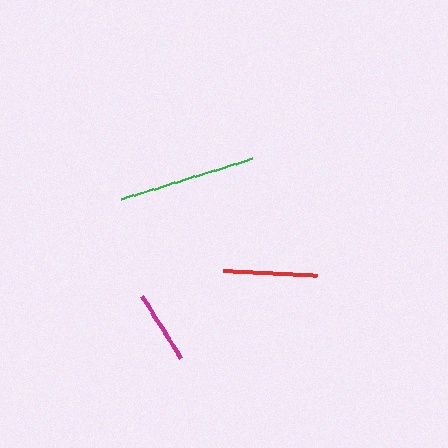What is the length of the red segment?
The red segment is approximately 94 pixels long.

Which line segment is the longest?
The green line is the longest at approximately 138 pixels.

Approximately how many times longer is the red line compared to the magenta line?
The red line is approximately 1.3 times the length of the magenta line.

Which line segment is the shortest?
The magenta line is the shortest at approximately 73 pixels.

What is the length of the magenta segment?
The magenta segment is approximately 73 pixels long.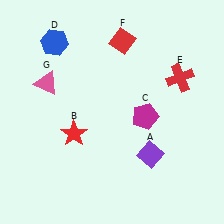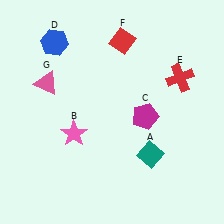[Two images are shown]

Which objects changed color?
A changed from purple to teal. B changed from red to pink.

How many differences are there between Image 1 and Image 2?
There are 2 differences between the two images.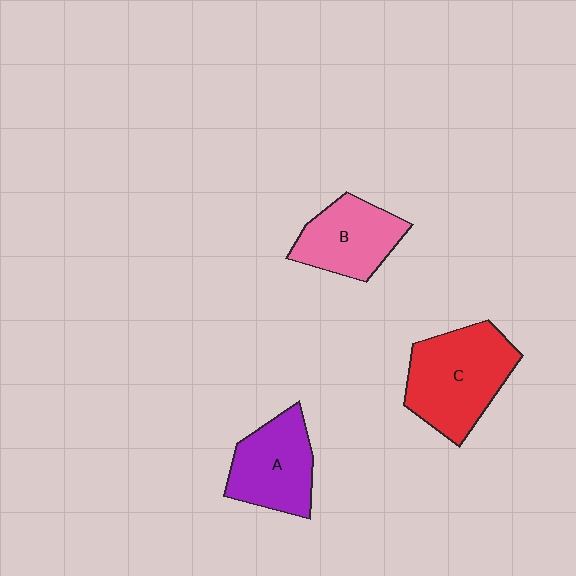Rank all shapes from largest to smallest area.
From largest to smallest: C (red), A (purple), B (pink).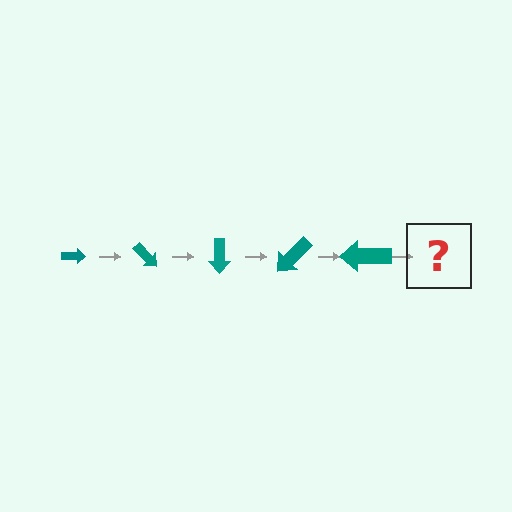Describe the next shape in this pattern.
It should be an arrow, larger than the previous one and rotated 225 degrees from the start.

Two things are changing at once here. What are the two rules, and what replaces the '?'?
The two rules are that the arrow grows larger each step and it rotates 45 degrees each step. The '?' should be an arrow, larger than the previous one and rotated 225 degrees from the start.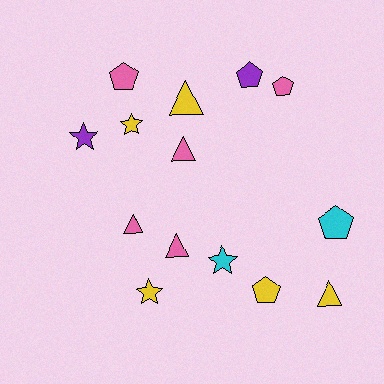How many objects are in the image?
There are 14 objects.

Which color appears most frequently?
Pink, with 5 objects.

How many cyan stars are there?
There is 1 cyan star.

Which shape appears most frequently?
Pentagon, with 5 objects.